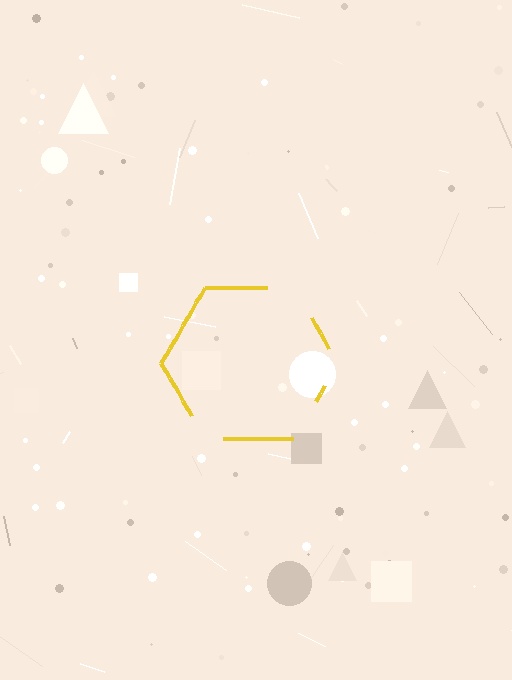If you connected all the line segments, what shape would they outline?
They would outline a hexagon.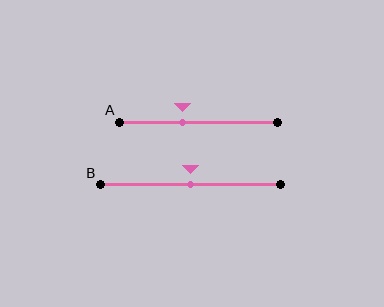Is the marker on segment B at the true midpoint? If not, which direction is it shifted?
Yes, the marker on segment B is at the true midpoint.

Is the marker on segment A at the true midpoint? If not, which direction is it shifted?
No, the marker on segment A is shifted to the left by about 10% of the segment length.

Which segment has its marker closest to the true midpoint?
Segment B has its marker closest to the true midpoint.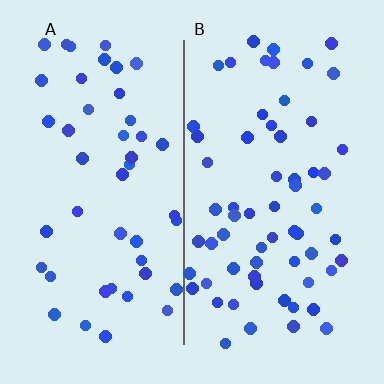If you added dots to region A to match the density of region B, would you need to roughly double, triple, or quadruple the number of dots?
Approximately double.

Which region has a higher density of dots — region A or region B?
B (the right).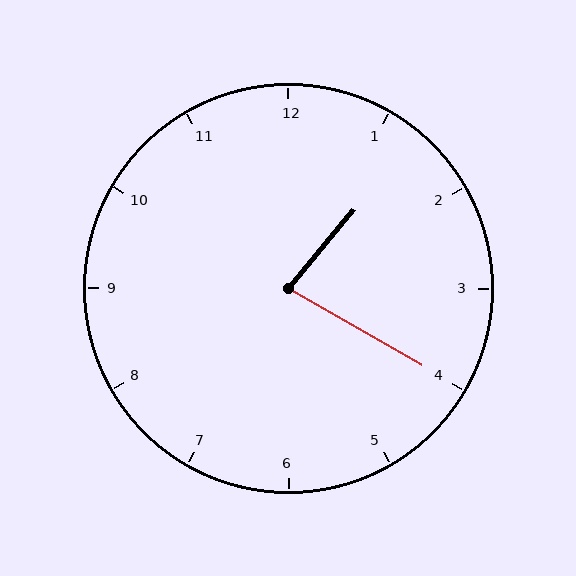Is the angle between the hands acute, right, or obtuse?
It is acute.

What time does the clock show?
1:20.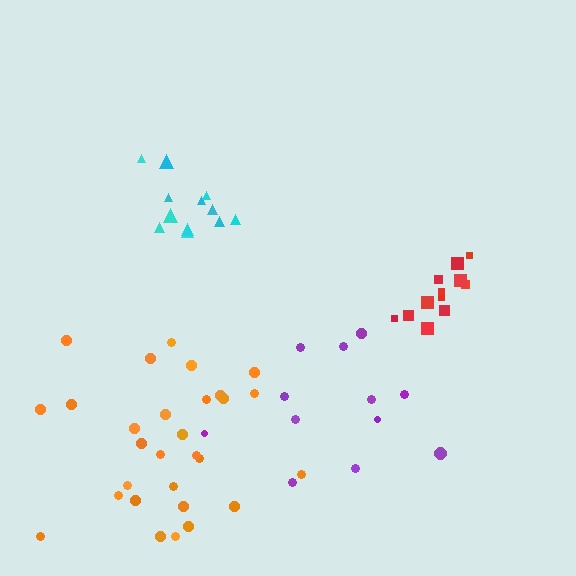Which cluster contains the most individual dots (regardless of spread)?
Orange (29).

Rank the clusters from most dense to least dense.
red, cyan, orange, purple.